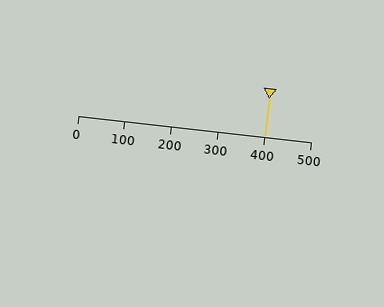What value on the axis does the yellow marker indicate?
The marker indicates approximately 400.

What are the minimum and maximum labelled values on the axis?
The axis runs from 0 to 500.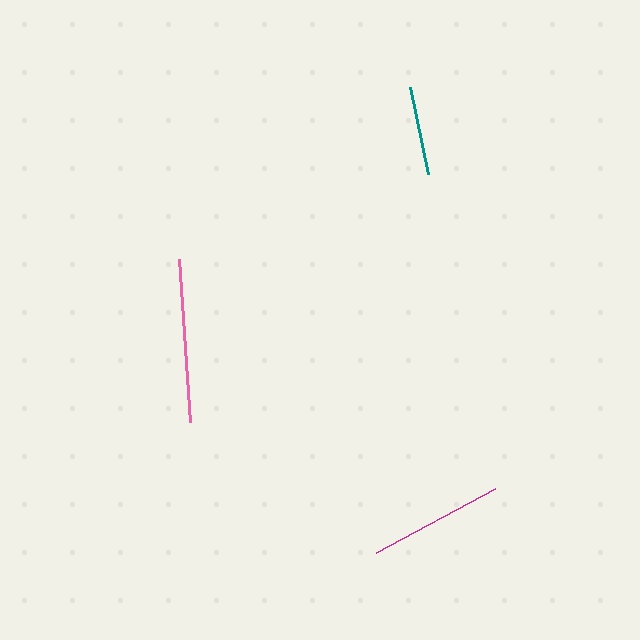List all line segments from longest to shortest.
From longest to shortest: pink, magenta, teal.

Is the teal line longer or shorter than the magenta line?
The magenta line is longer than the teal line.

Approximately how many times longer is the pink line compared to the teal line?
The pink line is approximately 1.8 times the length of the teal line.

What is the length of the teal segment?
The teal segment is approximately 89 pixels long.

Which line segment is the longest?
The pink line is the longest at approximately 163 pixels.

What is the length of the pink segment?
The pink segment is approximately 163 pixels long.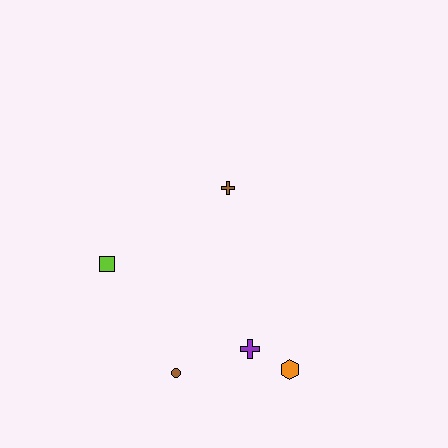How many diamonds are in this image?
There are no diamonds.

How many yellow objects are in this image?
There are no yellow objects.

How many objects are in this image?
There are 5 objects.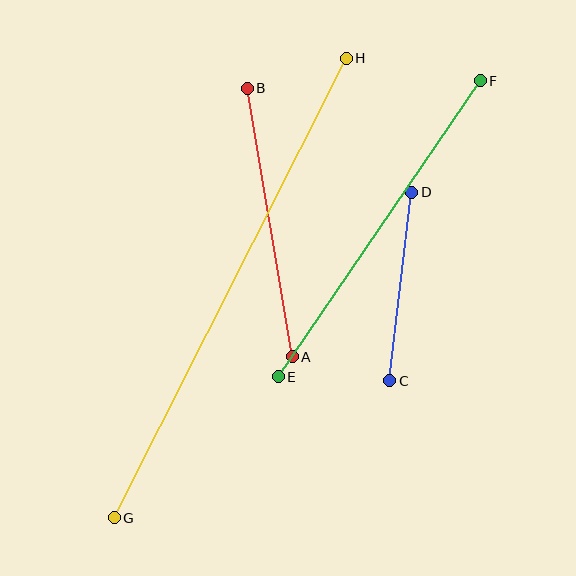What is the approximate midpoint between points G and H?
The midpoint is at approximately (230, 288) pixels.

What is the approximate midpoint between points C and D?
The midpoint is at approximately (401, 287) pixels.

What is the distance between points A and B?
The distance is approximately 272 pixels.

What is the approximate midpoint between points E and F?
The midpoint is at approximately (379, 229) pixels.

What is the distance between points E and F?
The distance is approximately 359 pixels.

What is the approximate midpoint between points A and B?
The midpoint is at approximately (270, 222) pixels.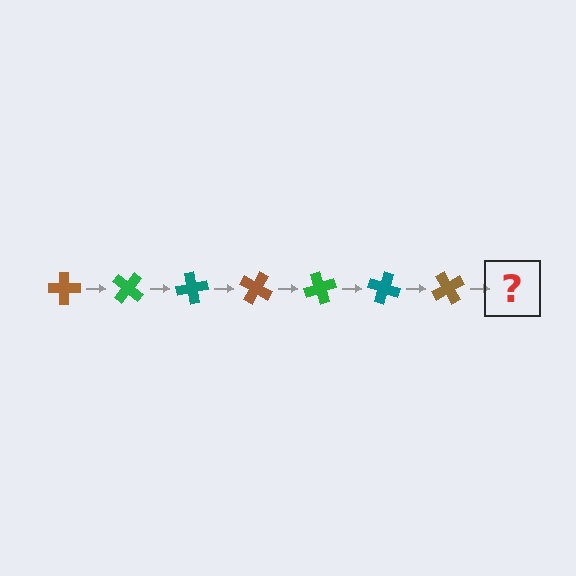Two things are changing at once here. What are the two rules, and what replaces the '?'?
The two rules are that it rotates 40 degrees each step and the color cycles through brown, green, and teal. The '?' should be a green cross, rotated 280 degrees from the start.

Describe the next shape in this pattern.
It should be a green cross, rotated 280 degrees from the start.